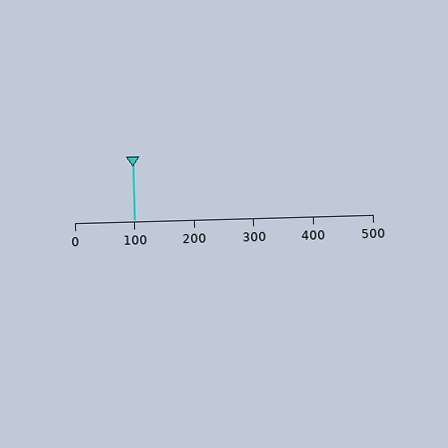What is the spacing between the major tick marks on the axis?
The major ticks are spaced 100 apart.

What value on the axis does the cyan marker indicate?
The marker indicates approximately 100.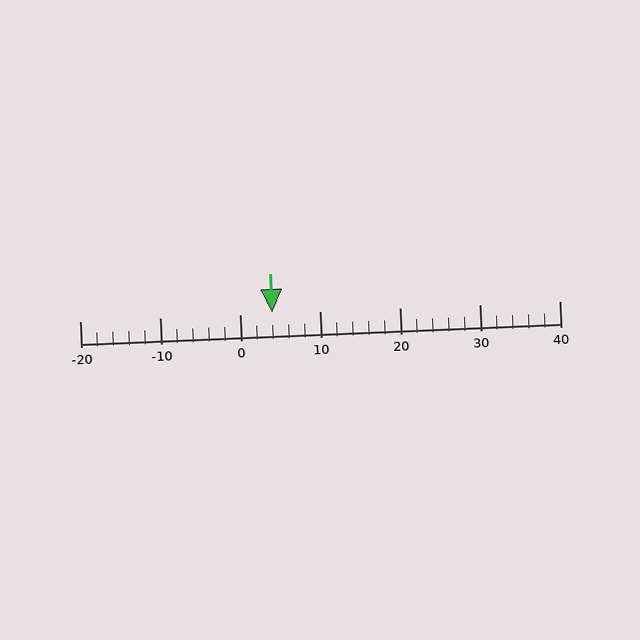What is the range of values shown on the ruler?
The ruler shows values from -20 to 40.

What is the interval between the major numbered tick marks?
The major tick marks are spaced 10 units apart.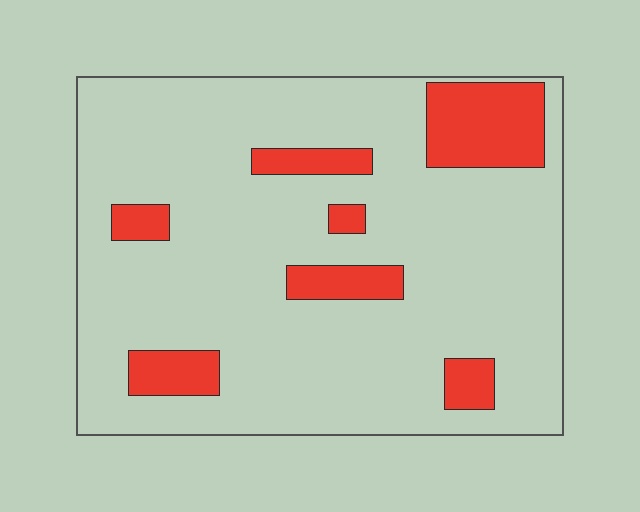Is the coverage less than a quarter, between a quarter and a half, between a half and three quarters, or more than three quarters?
Less than a quarter.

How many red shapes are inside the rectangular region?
7.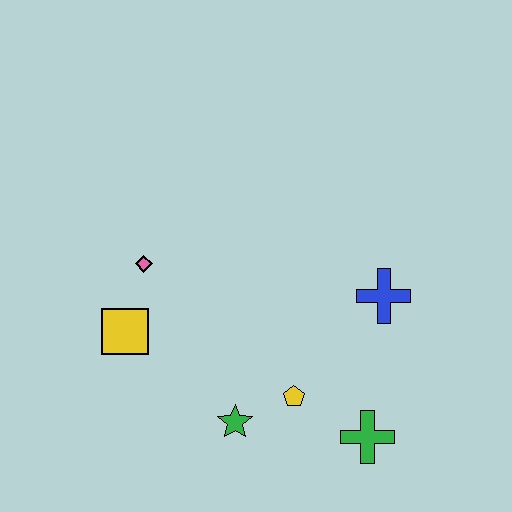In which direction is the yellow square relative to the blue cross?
The yellow square is to the left of the blue cross.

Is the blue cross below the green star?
No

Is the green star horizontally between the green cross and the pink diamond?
Yes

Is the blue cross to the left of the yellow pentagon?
No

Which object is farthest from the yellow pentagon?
The pink diamond is farthest from the yellow pentagon.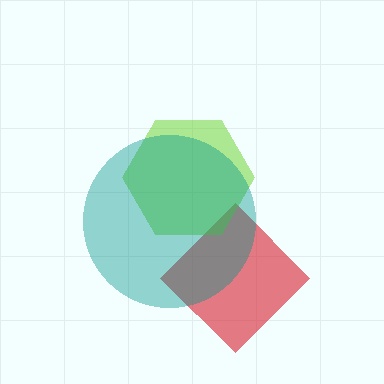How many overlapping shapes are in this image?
There are 3 overlapping shapes in the image.